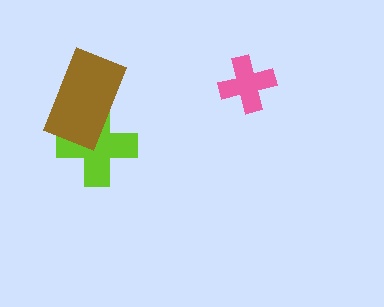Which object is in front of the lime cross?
The brown rectangle is in front of the lime cross.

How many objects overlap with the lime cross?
1 object overlaps with the lime cross.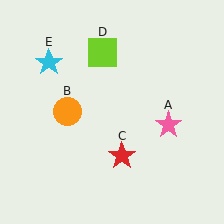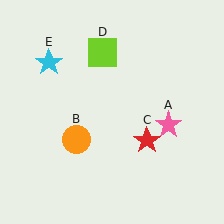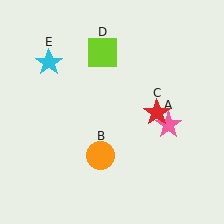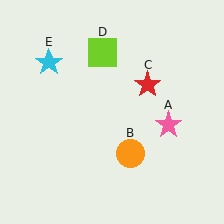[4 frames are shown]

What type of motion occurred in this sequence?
The orange circle (object B), red star (object C) rotated counterclockwise around the center of the scene.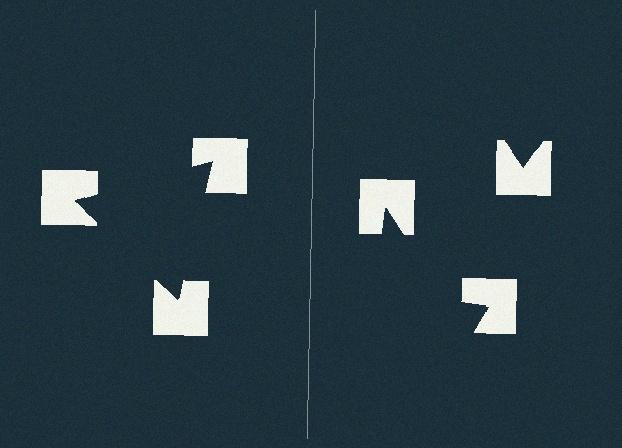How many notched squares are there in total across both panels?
6 — 3 on each side.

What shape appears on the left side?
An illusory triangle.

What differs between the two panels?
The notched squares are positioned identically on both sides; only the wedge orientations differ. On the left they align to a triangle; on the right they are misaligned.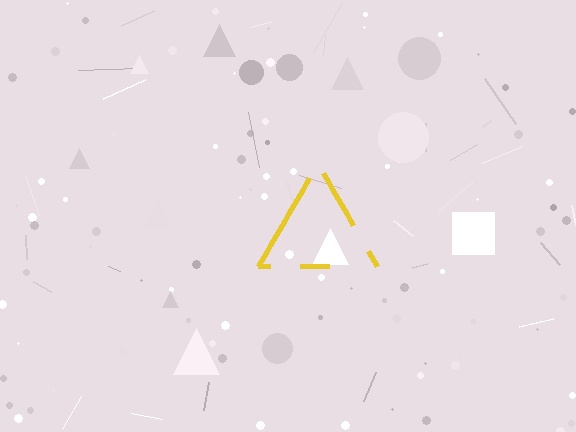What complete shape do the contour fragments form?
The contour fragments form a triangle.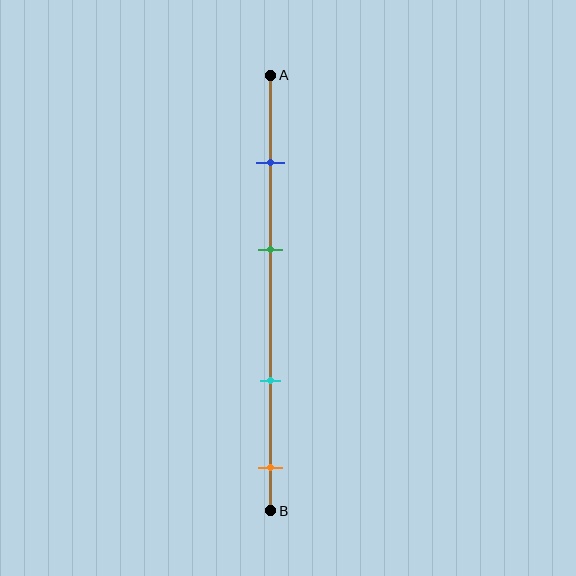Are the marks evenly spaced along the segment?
No, the marks are not evenly spaced.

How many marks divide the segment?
There are 4 marks dividing the segment.